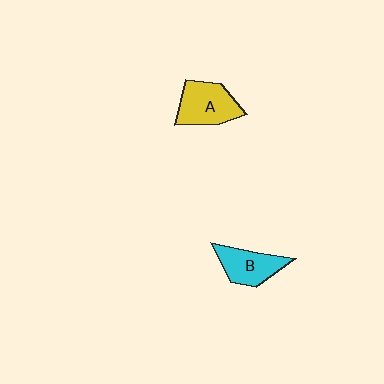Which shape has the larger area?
Shape A (yellow).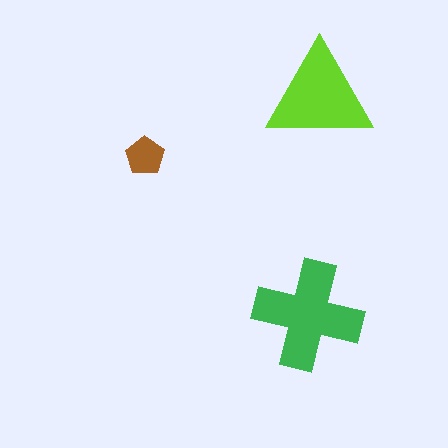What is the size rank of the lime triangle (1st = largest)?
2nd.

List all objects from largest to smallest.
The green cross, the lime triangle, the brown pentagon.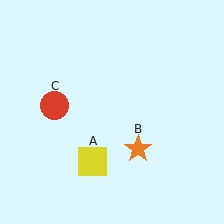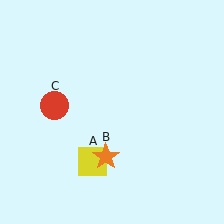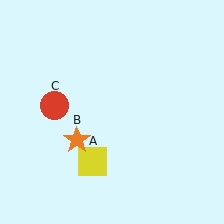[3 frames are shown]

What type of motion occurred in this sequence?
The orange star (object B) rotated clockwise around the center of the scene.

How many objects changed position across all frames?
1 object changed position: orange star (object B).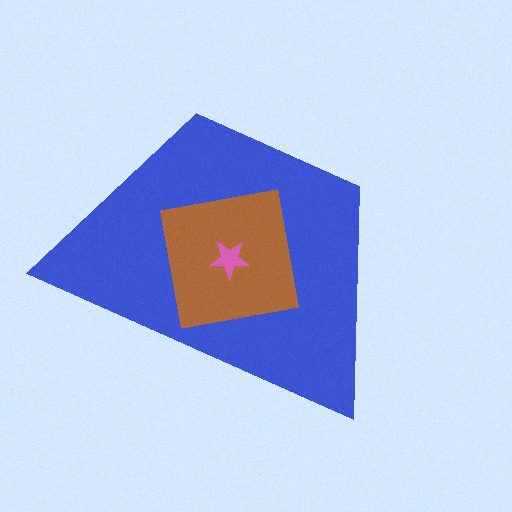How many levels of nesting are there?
3.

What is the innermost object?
The pink star.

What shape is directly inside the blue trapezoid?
The brown square.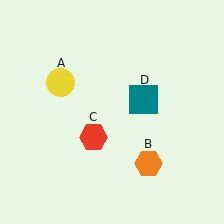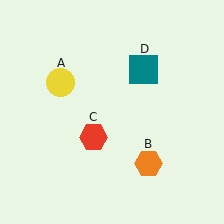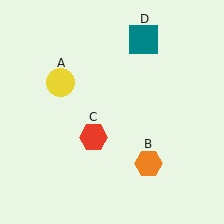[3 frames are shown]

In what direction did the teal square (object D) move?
The teal square (object D) moved up.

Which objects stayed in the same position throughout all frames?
Yellow circle (object A) and orange hexagon (object B) and red hexagon (object C) remained stationary.